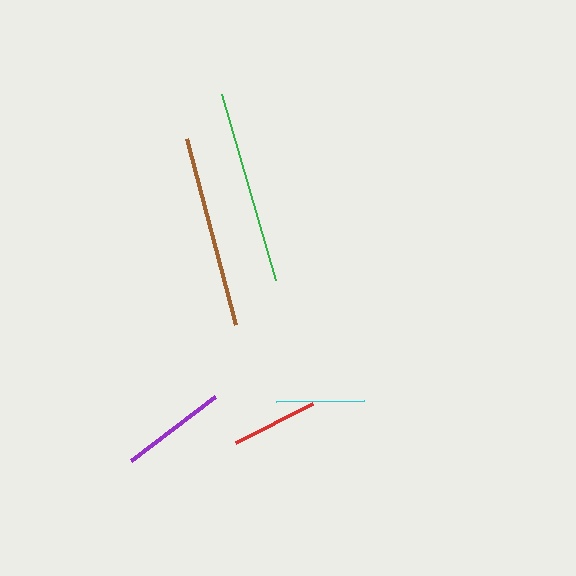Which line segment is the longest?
The green line is the longest at approximately 194 pixels.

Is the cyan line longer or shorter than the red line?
The cyan line is longer than the red line.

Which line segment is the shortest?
The red line is the shortest at approximately 86 pixels.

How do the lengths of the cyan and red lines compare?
The cyan and red lines are approximately the same length.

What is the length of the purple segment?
The purple segment is approximately 106 pixels long.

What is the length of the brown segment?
The brown segment is approximately 192 pixels long.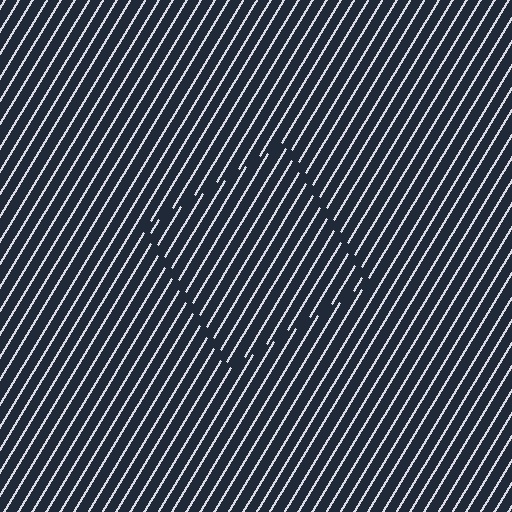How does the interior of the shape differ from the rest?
The interior of the shape contains the same grating, shifted by half a period — the contour is defined by the phase discontinuity where line-ends from the inner and outer gratings abut.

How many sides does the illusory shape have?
4 sides — the line-ends trace a square.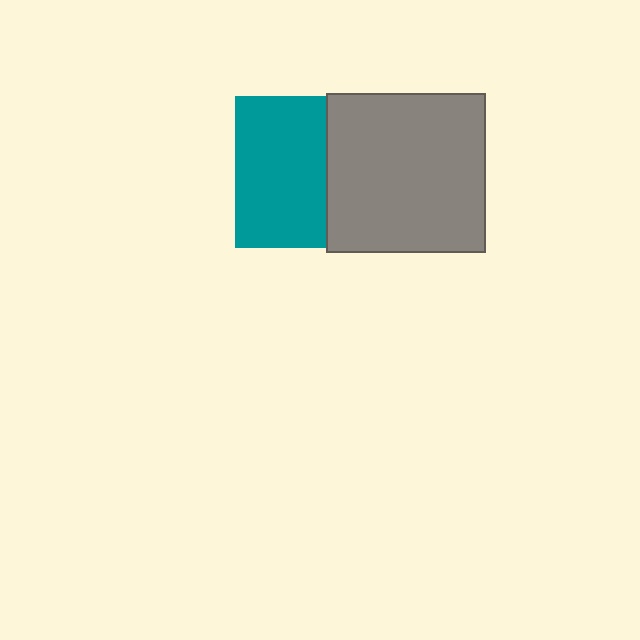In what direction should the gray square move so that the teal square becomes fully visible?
The gray square should move right. That is the shortest direction to clear the overlap and leave the teal square fully visible.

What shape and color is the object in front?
The object in front is a gray square.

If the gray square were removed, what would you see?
You would see the complete teal square.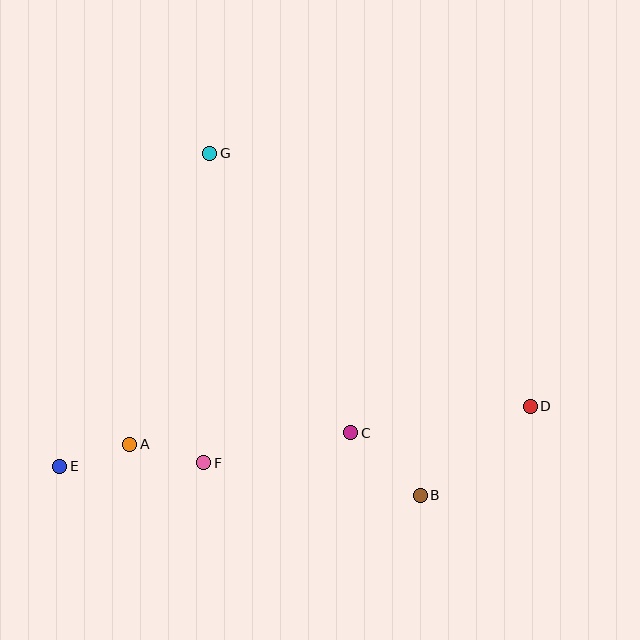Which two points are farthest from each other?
Points D and E are farthest from each other.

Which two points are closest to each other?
Points A and E are closest to each other.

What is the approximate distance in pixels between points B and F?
The distance between B and F is approximately 219 pixels.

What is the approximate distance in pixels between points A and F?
The distance between A and F is approximately 76 pixels.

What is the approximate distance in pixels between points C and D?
The distance between C and D is approximately 181 pixels.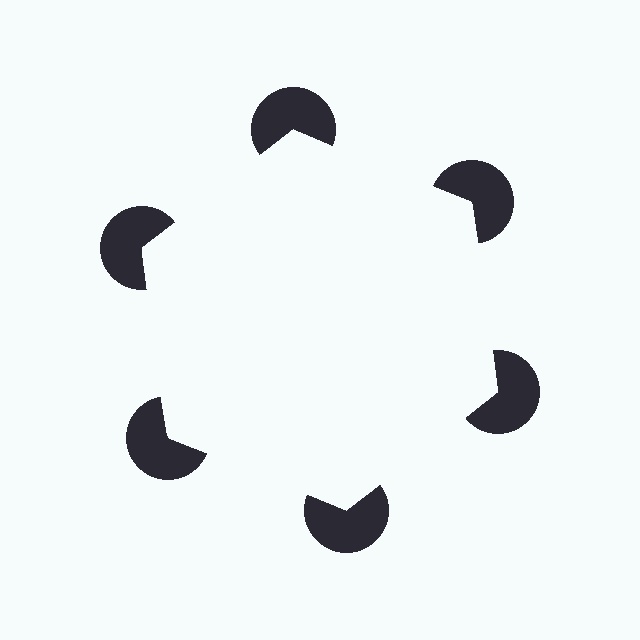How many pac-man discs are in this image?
There are 6 — one at each vertex of the illusory hexagon.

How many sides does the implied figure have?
6 sides.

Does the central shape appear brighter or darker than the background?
It typically appears slightly brighter than the background, even though no actual brightness change is drawn.